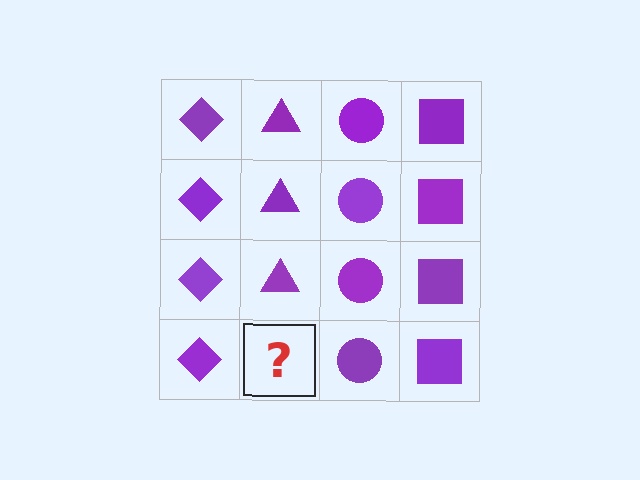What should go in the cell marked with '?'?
The missing cell should contain a purple triangle.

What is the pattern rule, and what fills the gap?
The rule is that each column has a consistent shape. The gap should be filled with a purple triangle.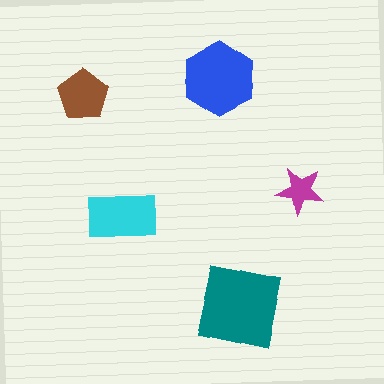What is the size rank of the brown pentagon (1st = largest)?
4th.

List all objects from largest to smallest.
The teal square, the blue hexagon, the cyan rectangle, the brown pentagon, the magenta star.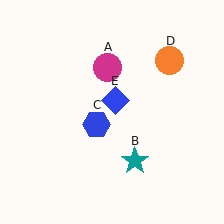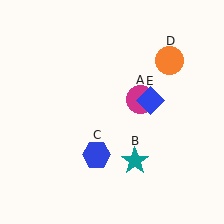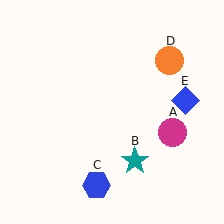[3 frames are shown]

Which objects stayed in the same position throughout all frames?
Teal star (object B) and orange circle (object D) remained stationary.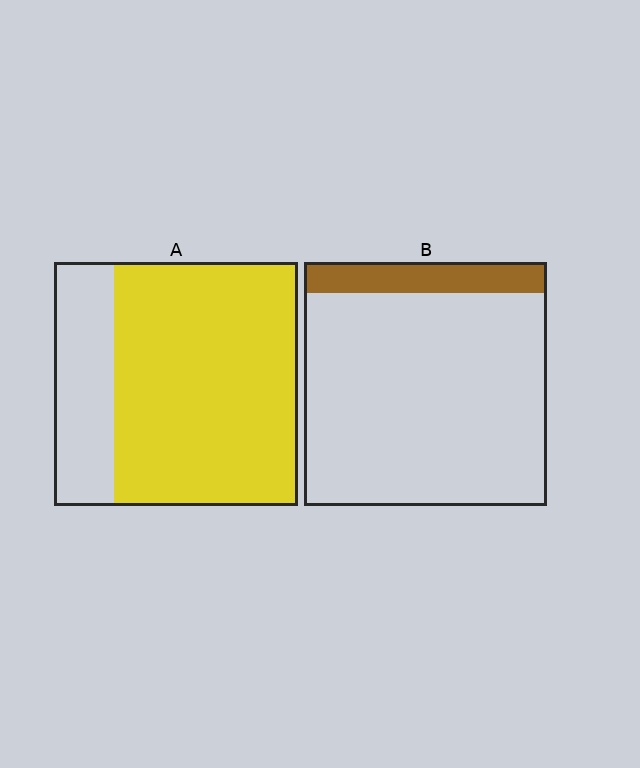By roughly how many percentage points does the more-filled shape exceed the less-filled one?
By roughly 65 percentage points (A over B).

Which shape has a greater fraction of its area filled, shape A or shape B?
Shape A.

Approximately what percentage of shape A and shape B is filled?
A is approximately 75% and B is approximately 15%.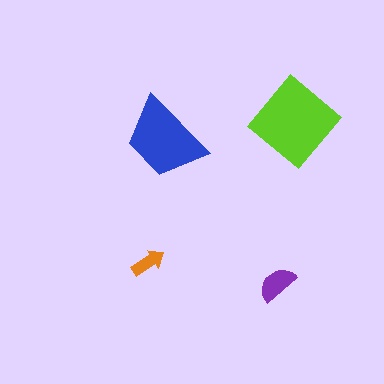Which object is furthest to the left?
The orange arrow is leftmost.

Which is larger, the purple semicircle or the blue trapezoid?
The blue trapezoid.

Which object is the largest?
The lime diamond.